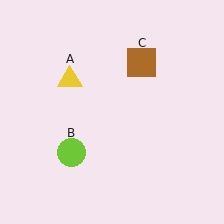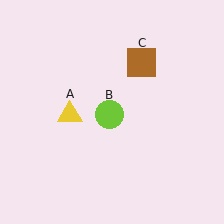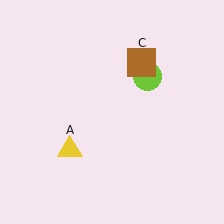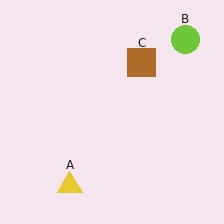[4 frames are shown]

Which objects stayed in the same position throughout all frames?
Brown square (object C) remained stationary.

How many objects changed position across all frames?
2 objects changed position: yellow triangle (object A), lime circle (object B).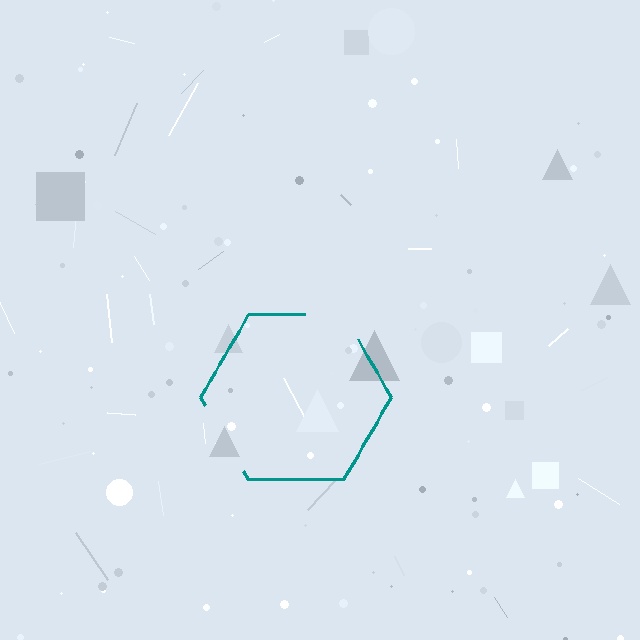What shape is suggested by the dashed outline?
The dashed outline suggests a hexagon.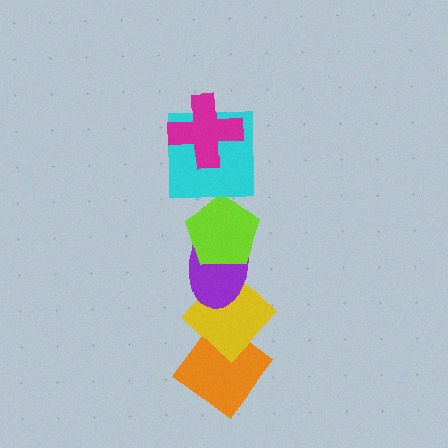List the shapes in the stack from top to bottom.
From top to bottom: the magenta cross, the cyan square, the lime pentagon, the purple ellipse, the yellow diamond, the orange diamond.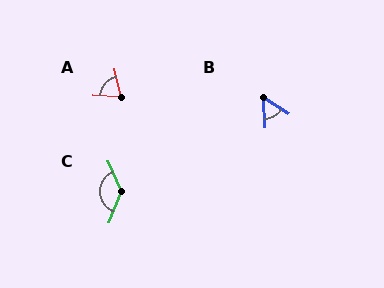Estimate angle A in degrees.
Approximately 74 degrees.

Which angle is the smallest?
B, at approximately 53 degrees.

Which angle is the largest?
C, at approximately 134 degrees.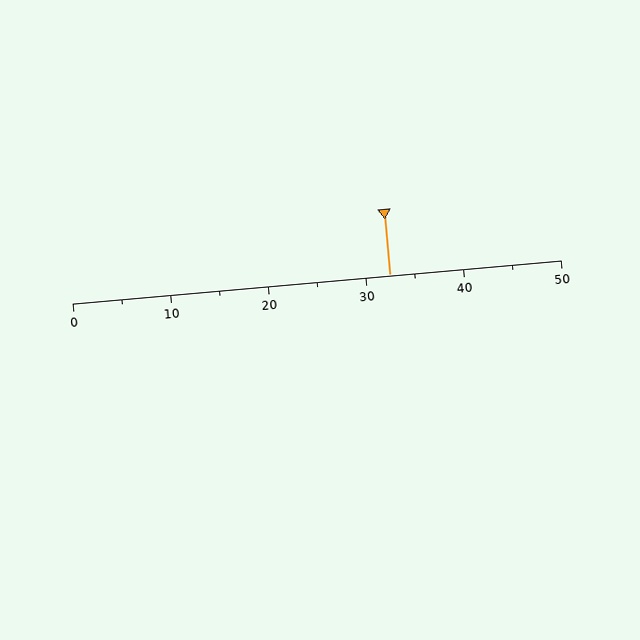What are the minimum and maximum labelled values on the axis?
The axis runs from 0 to 50.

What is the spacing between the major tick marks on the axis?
The major ticks are spaced 10 apart.